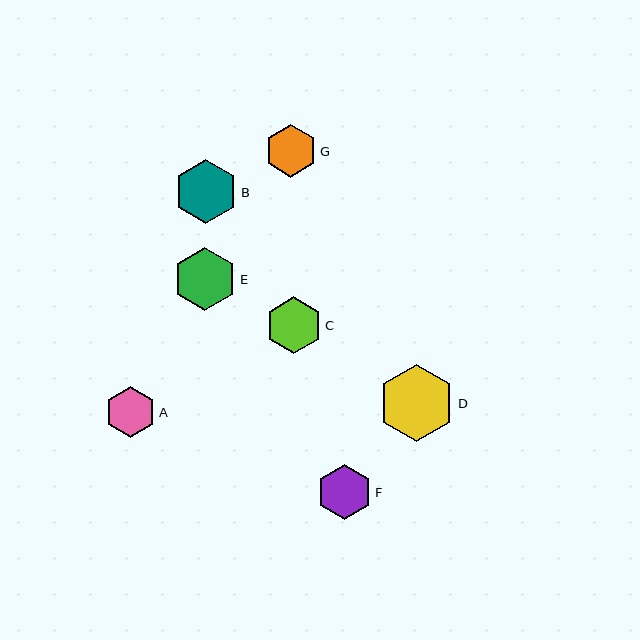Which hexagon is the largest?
Hexagon D is the largest with a size of approximately 76 pixels.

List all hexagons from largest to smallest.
From largest to smallest: D, B, E, C, F, G, A.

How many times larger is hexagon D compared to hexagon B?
Hexagon D is approximately 1.2 times the size of hexagon B.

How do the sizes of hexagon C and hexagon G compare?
Hexagon C and hexagon G are approximately the same size.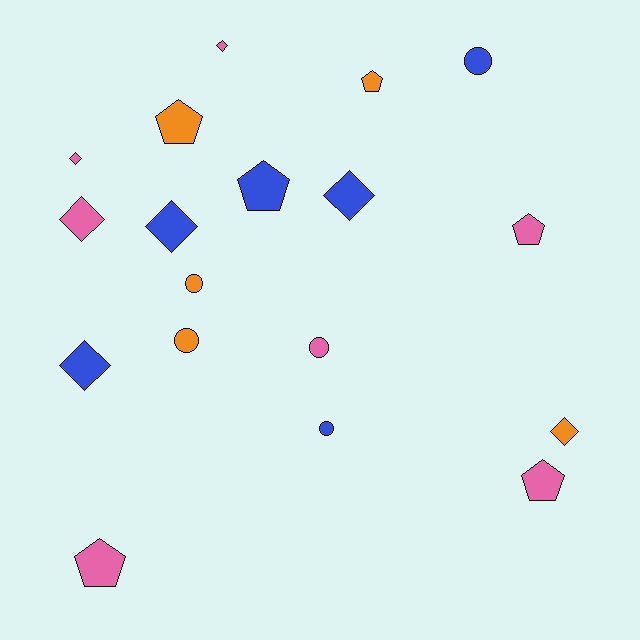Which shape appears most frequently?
Diamond, with 7 objects.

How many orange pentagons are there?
There are 2 orange pentagons.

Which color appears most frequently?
Pink, with 7 objects.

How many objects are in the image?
There are 18 objects.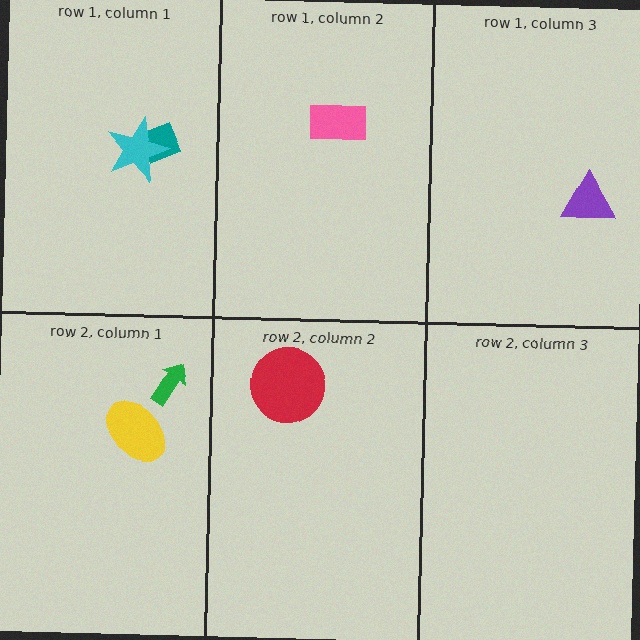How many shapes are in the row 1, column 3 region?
1.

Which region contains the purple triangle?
The row 1, column 3 region.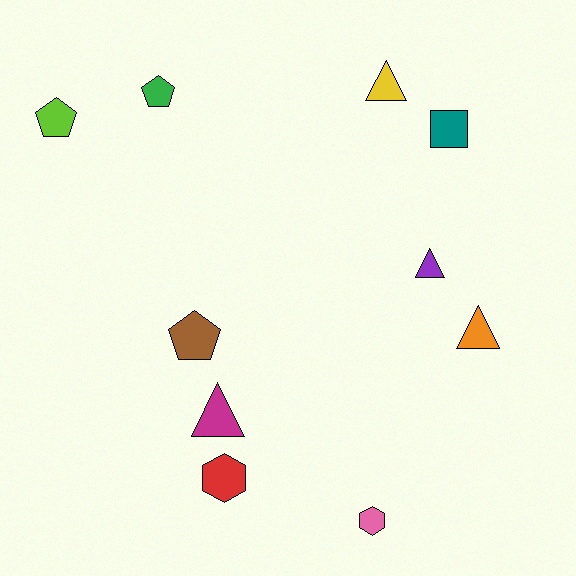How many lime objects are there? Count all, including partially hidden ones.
There is 1 lime object.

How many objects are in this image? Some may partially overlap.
There are 10 objects.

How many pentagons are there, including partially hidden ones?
There are 3 pentagons.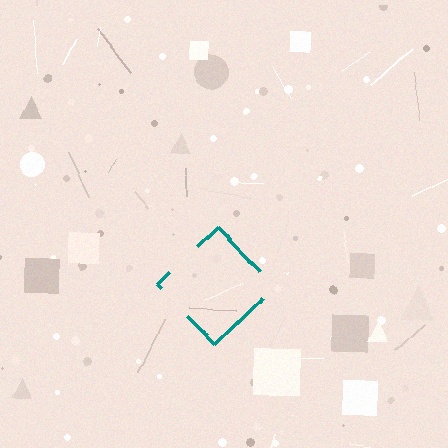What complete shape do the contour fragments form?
The contour fragments form a diamond.